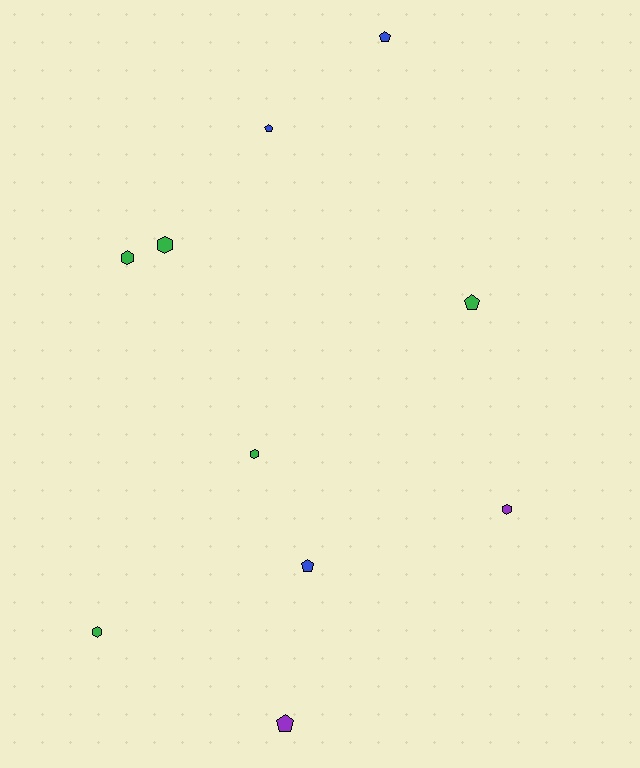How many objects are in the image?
There are 10 objects.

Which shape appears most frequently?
Hexagon, with 5 objects.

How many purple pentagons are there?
There is 1 purple pentagon.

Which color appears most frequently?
Green, with 5 objects.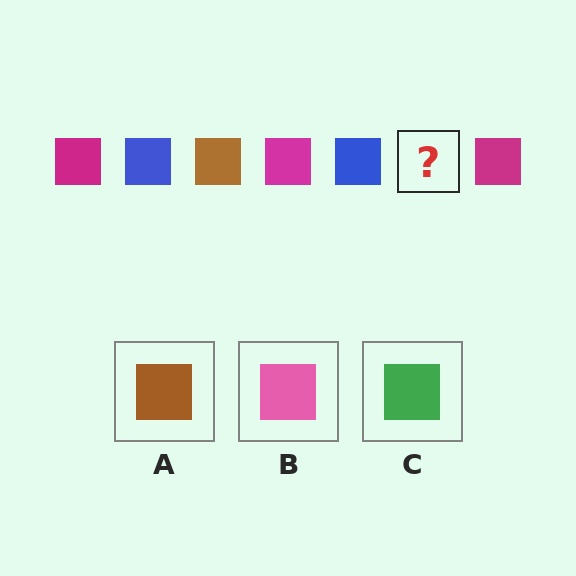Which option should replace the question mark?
Option A.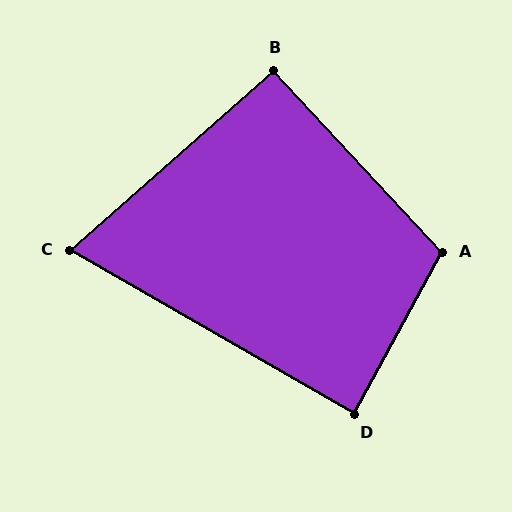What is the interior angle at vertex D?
Approximately 89 degrees (approximately right).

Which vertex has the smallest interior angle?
C, at approximately 71 degrees.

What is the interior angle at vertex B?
Approximately 91 degrees (approximately right).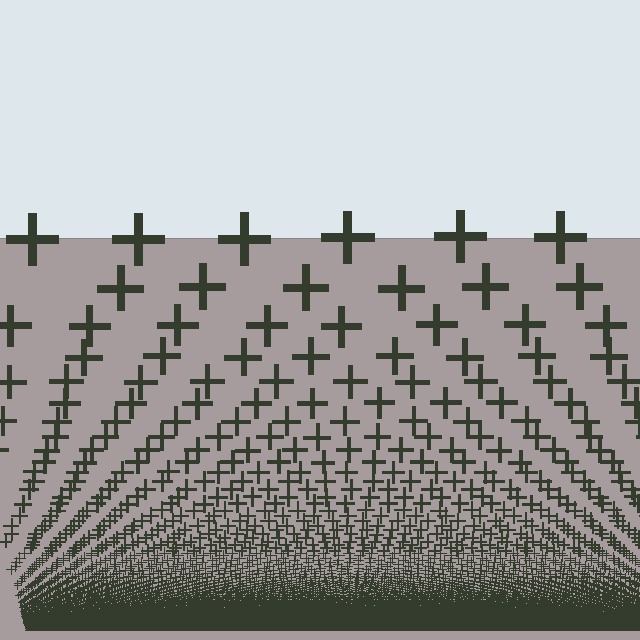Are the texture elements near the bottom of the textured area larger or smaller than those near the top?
Smaller. The gradient is inverted — elements near the bottom are smaller and denser.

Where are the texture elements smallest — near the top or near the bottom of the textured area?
Near the bottom.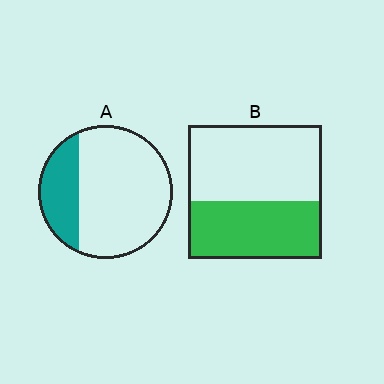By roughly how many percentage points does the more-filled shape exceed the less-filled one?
By roughly 20 percentage points (B over A).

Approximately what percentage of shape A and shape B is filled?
A is approximately 25% and B is approximately 45%.